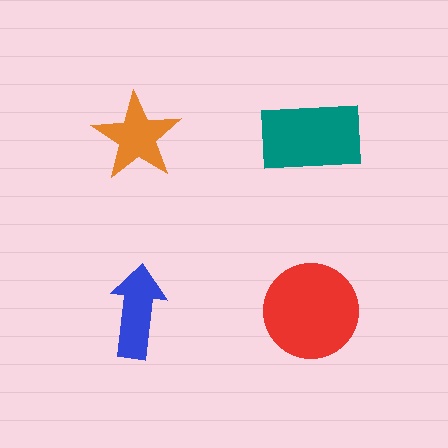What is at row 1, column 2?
A teal rectangle.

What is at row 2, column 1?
A blue arrow.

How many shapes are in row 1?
2 shapes.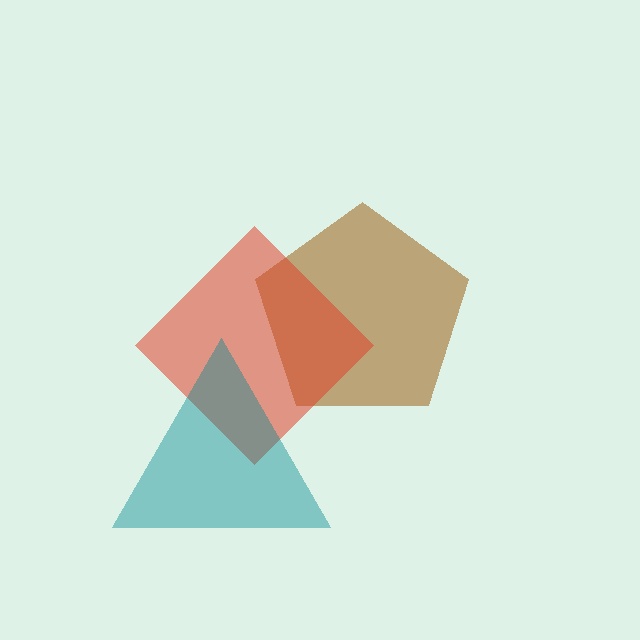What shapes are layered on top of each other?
The layered shapes are: a brown pentagon, a red diamond, a teal triangle.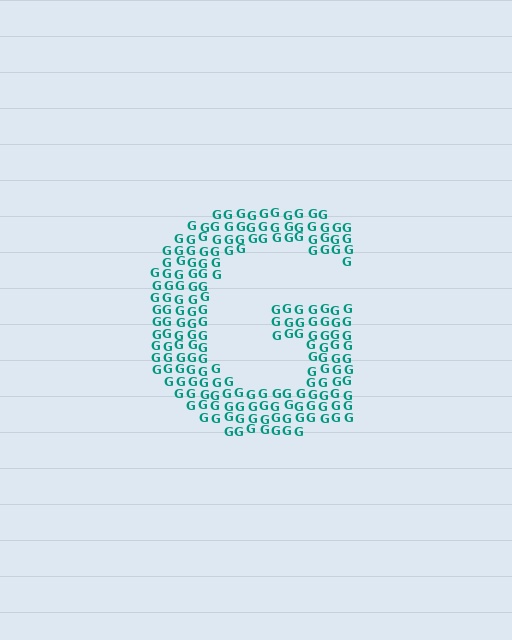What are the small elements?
The small elements are letter G's.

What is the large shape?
The large shape is the letter G.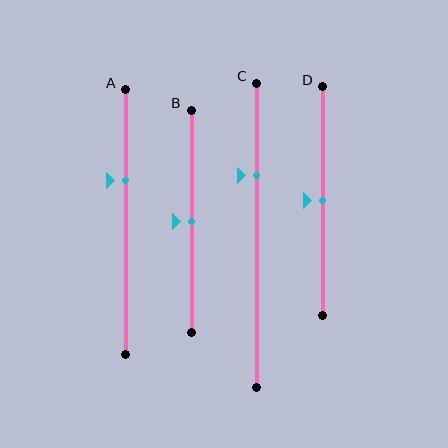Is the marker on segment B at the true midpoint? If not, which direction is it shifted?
Yes, the marker on segment B is at the true midpoint.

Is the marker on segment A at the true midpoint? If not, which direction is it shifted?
No, the marker on segment A is shifted upward by about 16% of the segment length.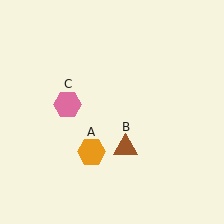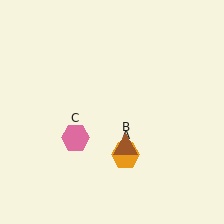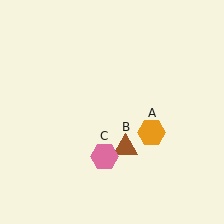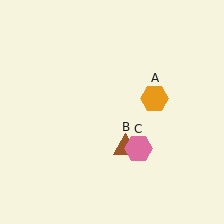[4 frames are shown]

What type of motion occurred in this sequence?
The orange hexagon (object A), pink hexagon (object C) rotated counterclockwise around the center of the scene.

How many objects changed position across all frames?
2 objects changed position: orange hexagon (object A), pink hexagon (object C).